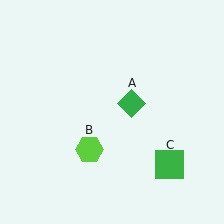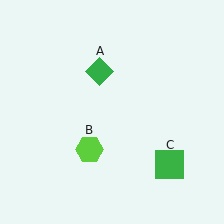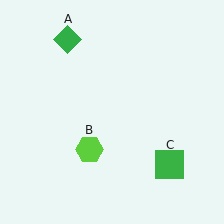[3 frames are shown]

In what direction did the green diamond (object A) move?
The green diamond (object A) moved up and to the left.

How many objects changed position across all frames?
1 object changed position: green diamond (object A).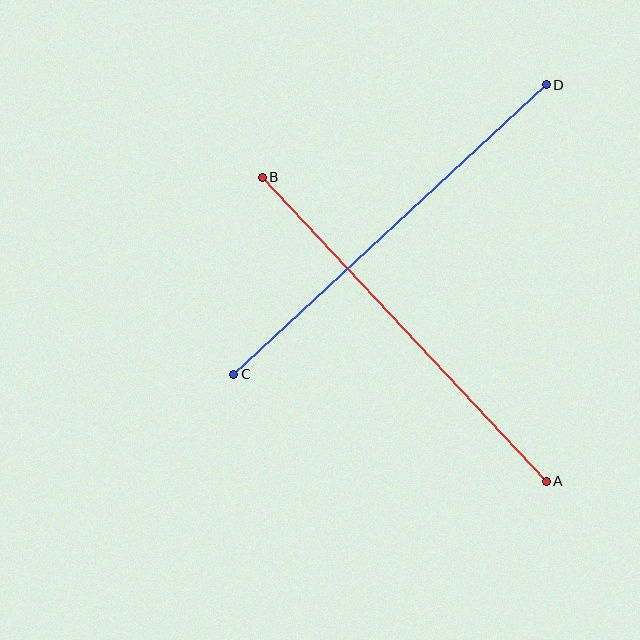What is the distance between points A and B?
The distance is approximately 416 pixels.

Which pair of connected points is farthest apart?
Points C and D are farthest apart.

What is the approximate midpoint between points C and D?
The midpoint is at approximately (390, 230) pixels.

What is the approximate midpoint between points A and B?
The midpoint is at approximately (404, 329) pixels.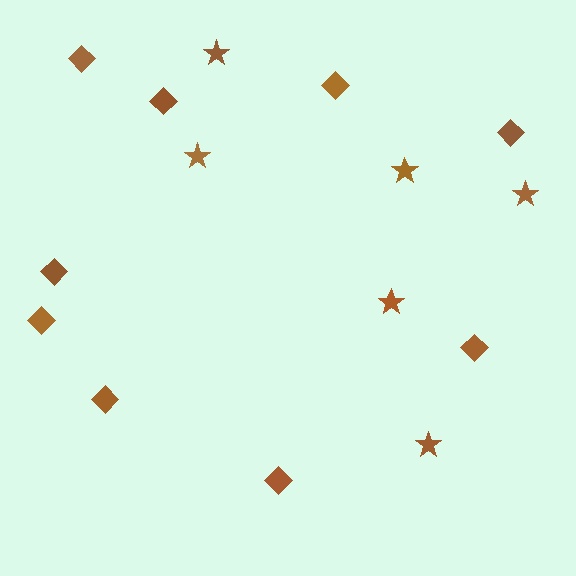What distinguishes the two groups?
There are 2 groups: one group of stars (6) and one group of diamonds (9).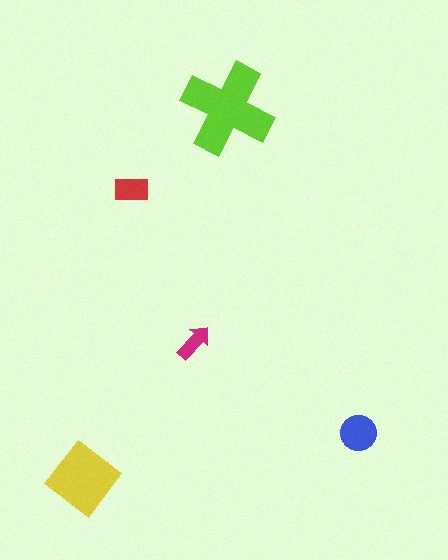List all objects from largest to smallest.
The lime cross, the yellow diamond, the blue circle, the red rectangle, the magenta arrow.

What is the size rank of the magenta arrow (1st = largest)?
5th.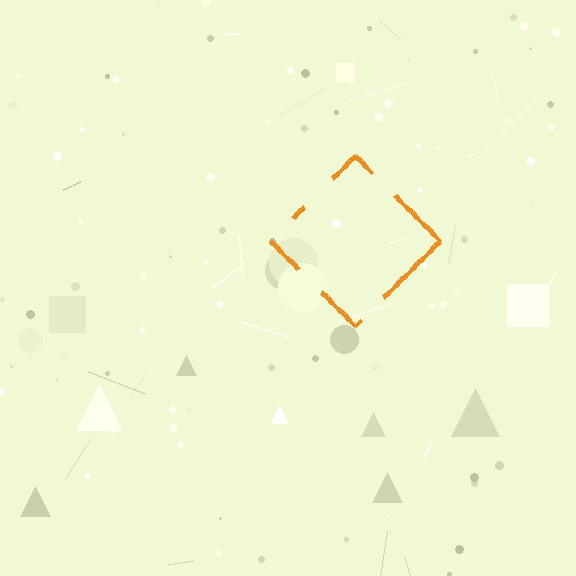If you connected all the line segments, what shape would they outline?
They would outline a diamond.